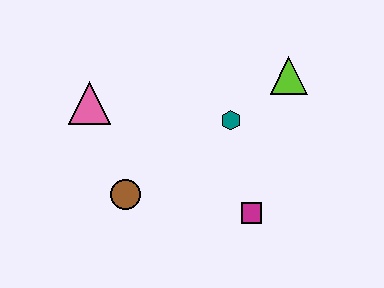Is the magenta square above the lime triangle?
No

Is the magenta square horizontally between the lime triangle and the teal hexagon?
Yes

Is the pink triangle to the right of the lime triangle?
No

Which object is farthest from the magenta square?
The pink triangle is farthest from the magenta square.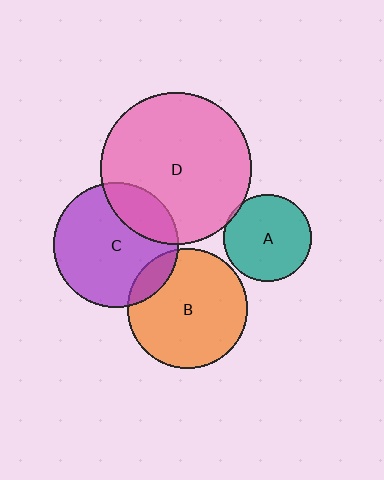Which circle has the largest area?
Circle D (pink).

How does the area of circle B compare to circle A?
Approximately 1.9 times.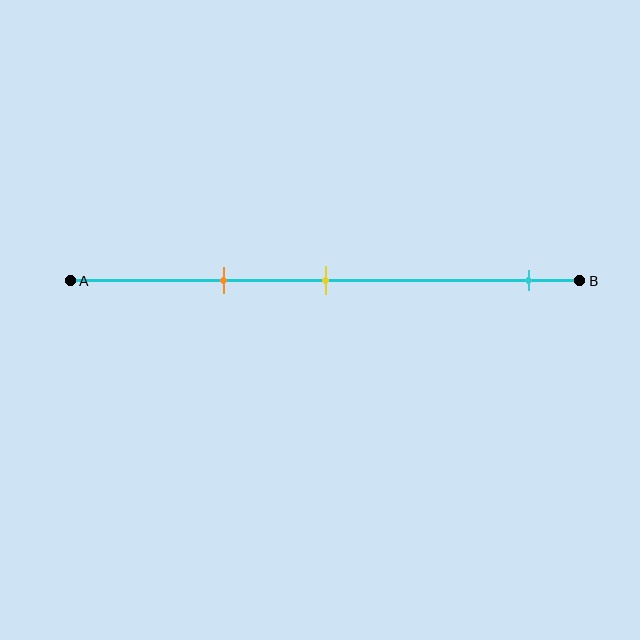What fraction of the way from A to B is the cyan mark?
The cyan mark is approximately 90% (0.9) of the way from A to B.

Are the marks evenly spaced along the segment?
No, the marks are not evenly spaced.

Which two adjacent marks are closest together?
The orange and yellow marks are the closest adjacent pair.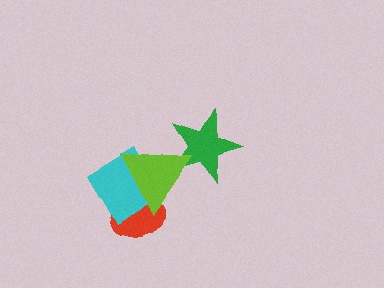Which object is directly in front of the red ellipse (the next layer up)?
The cyan diamond is directly in front of the red ellipse.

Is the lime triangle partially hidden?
No, no other shape covers it.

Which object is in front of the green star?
The lime triangle is in front of the green star.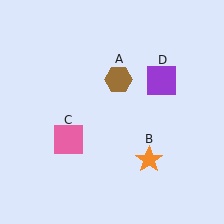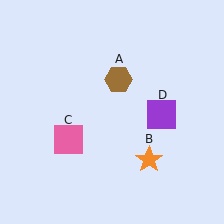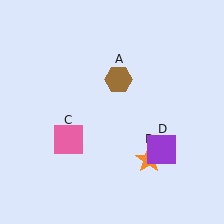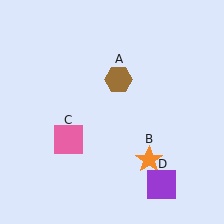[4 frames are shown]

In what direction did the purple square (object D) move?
The purple square (object D) moved down.